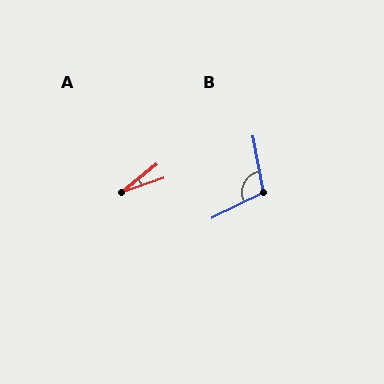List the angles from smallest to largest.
A (20°), B (106°).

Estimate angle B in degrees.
Approximately 106 degrees.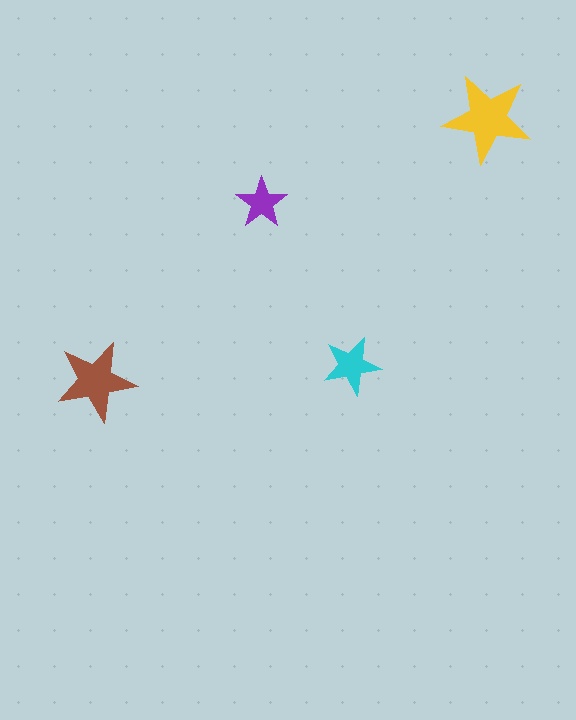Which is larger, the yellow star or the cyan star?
The yellow one.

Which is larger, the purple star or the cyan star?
The cyan one.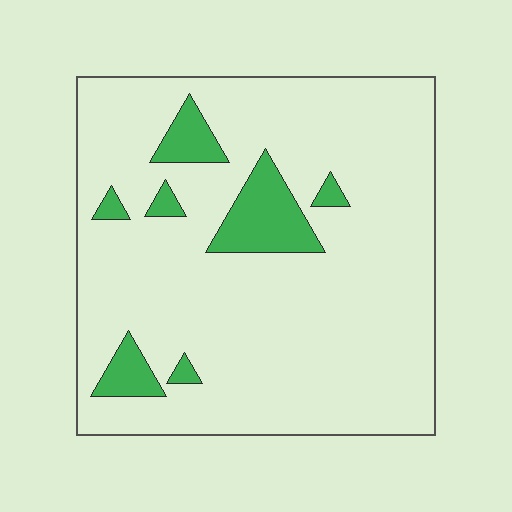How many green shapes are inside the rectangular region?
7.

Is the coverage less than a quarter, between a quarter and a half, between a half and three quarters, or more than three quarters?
Less than a quarter.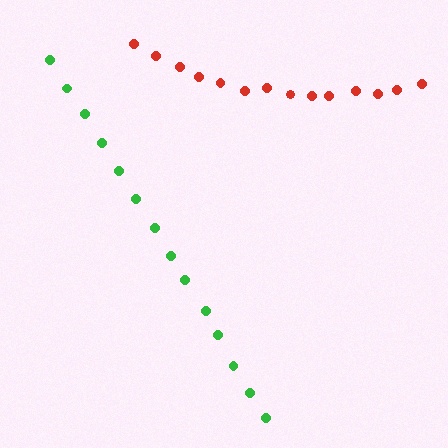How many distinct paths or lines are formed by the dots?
There are 2 distinct paths.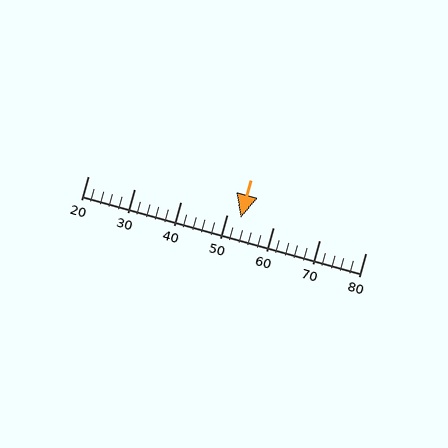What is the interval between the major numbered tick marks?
The major tick marks are spaced 10 units apart.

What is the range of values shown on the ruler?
The ruler shows values from 20 to 80.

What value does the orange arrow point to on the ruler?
The orange arrow points to approximately 53.